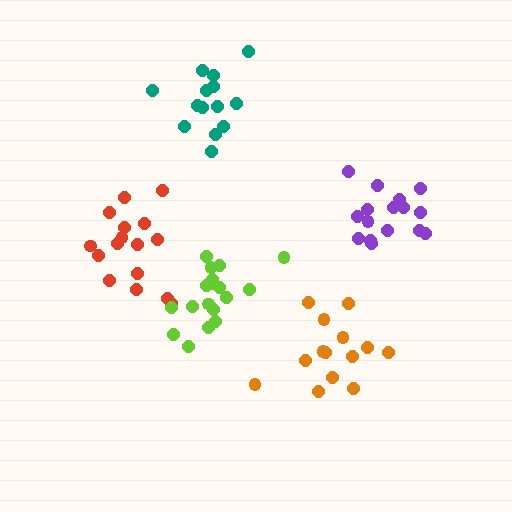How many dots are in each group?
Group 1: 14 dots, Group 2: 16 dots, Group 3: 14 dots, Group 4: 16 dots, Group 5: 18 dots (78 total).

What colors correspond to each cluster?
The clusters are colored: teal, red, orange, purple, lime.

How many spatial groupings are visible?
There are 5 spatial groupings.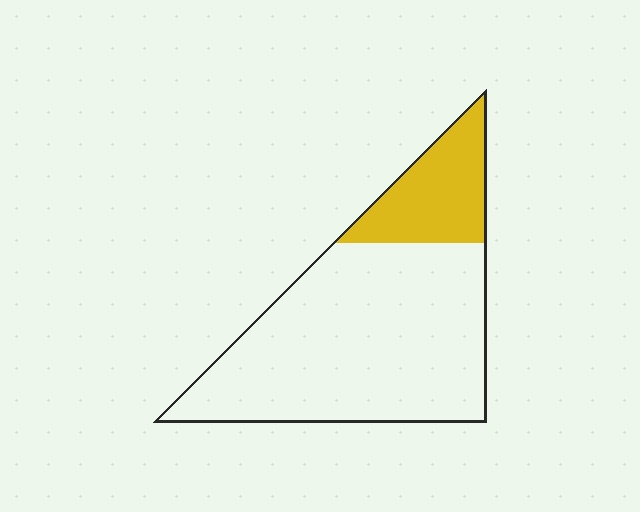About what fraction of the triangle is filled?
About one fifth (1/5).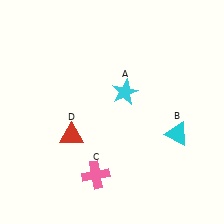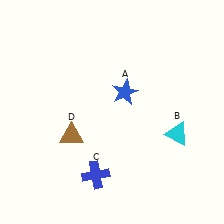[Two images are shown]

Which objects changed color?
A changed from cyan to blue. C changed from pink to blue. D changed from red to brown.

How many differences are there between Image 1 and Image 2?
There are 3 differences between the two images.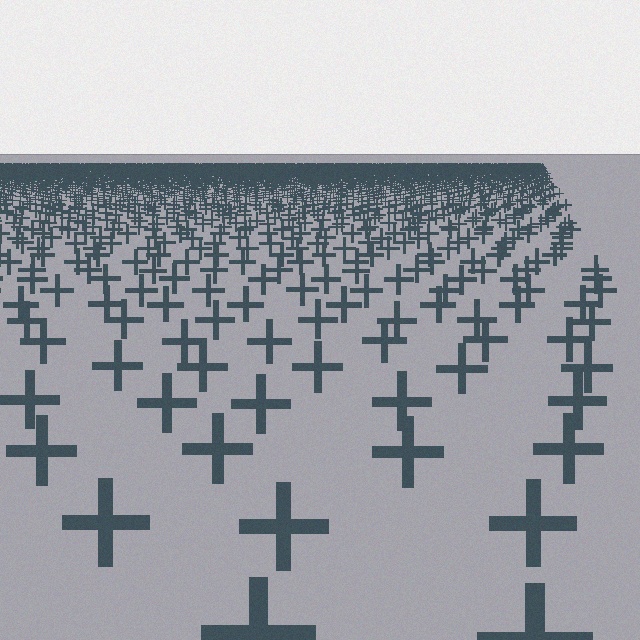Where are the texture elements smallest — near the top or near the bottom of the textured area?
Near the top.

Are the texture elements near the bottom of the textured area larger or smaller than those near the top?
Larger. Near the bottom, elements are closer to the viewer and appear at a bigger on-screen size.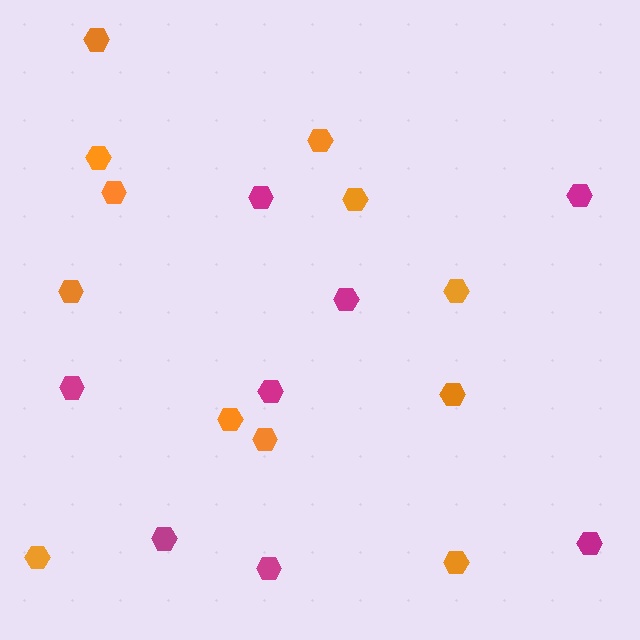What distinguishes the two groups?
There are 2 groups: one group of magenta hexagons (8) and one group of orange hexagons (12).